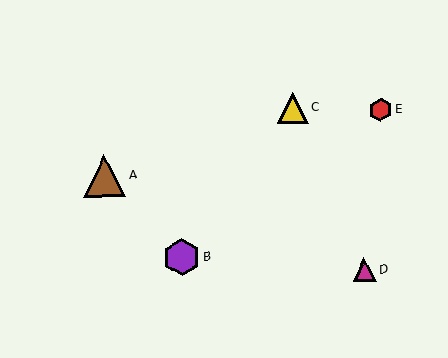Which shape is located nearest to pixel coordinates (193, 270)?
The purple hexagon (labeled B) at (181, 257) is nearest to that location.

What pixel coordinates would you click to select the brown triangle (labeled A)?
Click at (104, 176) to select the brown triangle A.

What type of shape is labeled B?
Shape B is a purple hexagon.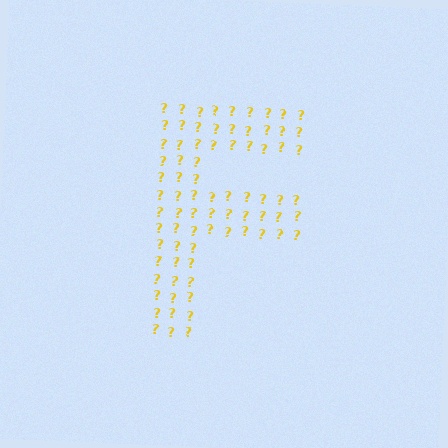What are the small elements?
The small elements are question marks.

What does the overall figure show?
The overall figure shows the letter F.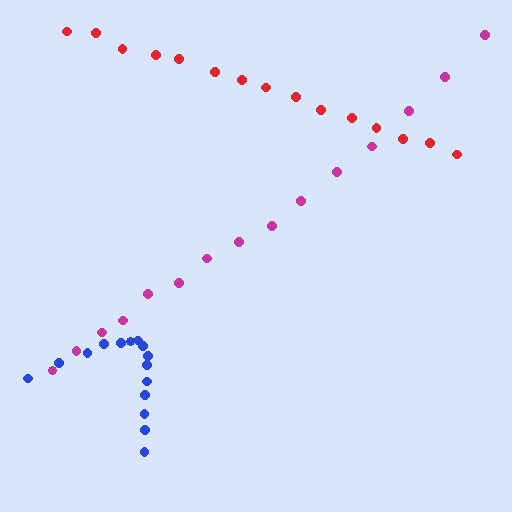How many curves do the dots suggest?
There are 3 distinct paths.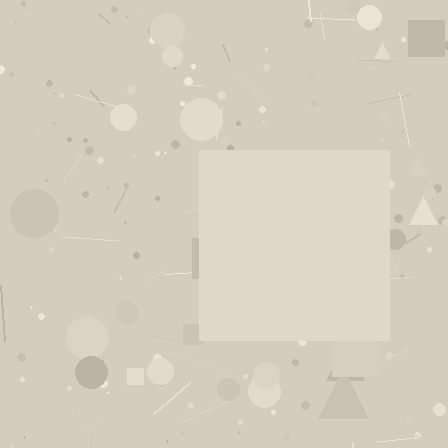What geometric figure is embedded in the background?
A square is embedded in the background.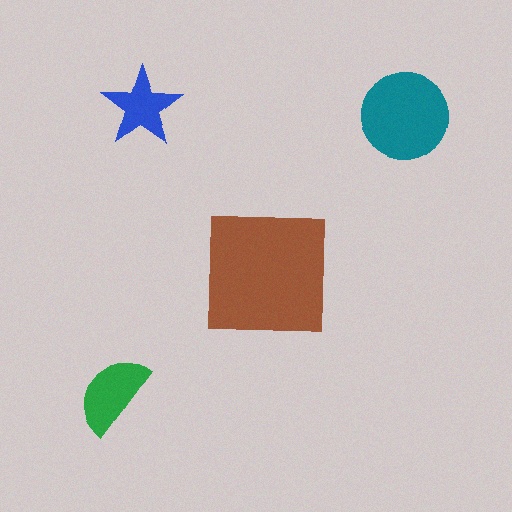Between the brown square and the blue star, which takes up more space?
The brown square.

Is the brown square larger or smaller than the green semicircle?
Larger.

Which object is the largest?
The brown square.